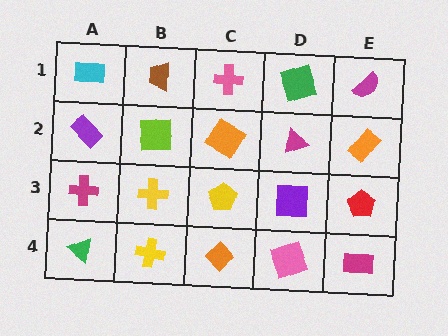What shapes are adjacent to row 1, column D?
A magenta triangle (row 2, column D), a pink cross (row 1, column C), a magenta semicircle (row 1, column E).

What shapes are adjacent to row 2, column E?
A magenta semicircle (row 1, column E), a red pentagon (row 3, column E), a magenta triangle (row 2, column D).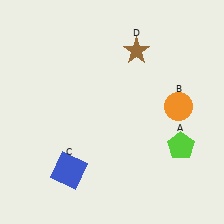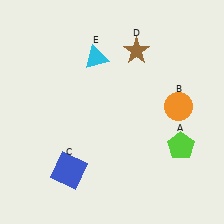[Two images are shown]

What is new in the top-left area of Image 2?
A cyan triangle (E) was added in the top-left area of Image 2.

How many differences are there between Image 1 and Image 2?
There is 1 difference between the two images.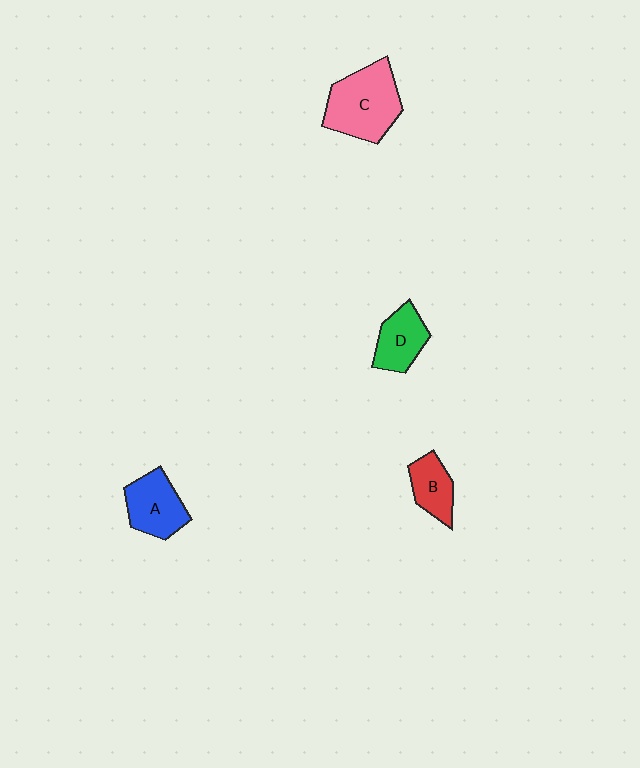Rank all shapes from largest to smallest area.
From largest to smallest: C (pink), A (blue), D (green), B (red).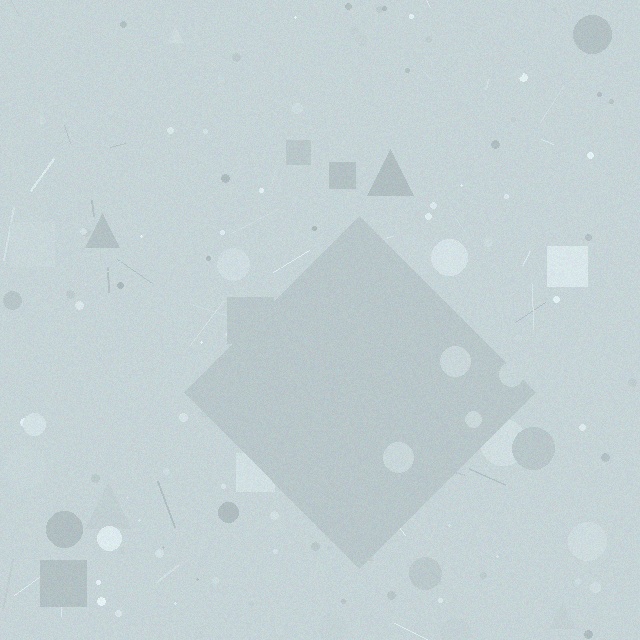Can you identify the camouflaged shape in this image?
The camouflaged shape is a diamond.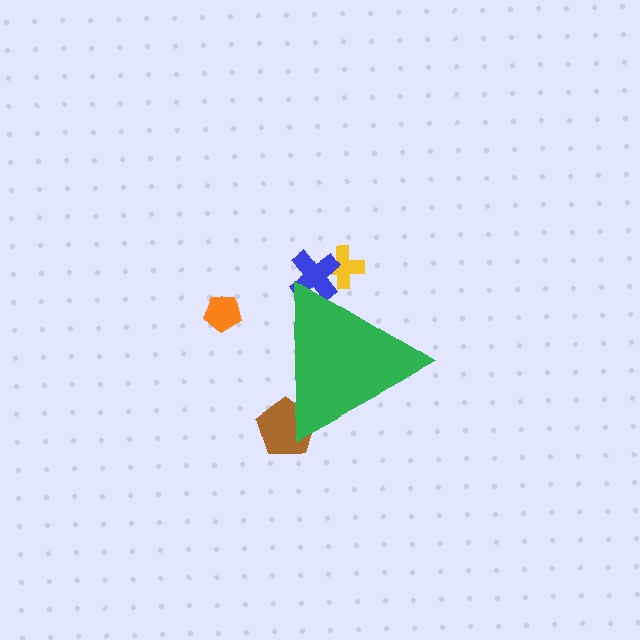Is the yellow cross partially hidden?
Yes, the yellow cross is partially hidden behind the green triangle.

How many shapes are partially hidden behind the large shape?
3 shapes are partially hidden.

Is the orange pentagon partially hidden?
No, the orange pentagon is fully visible.